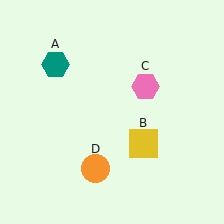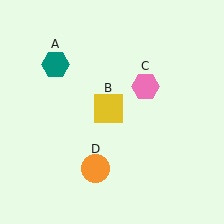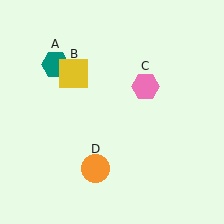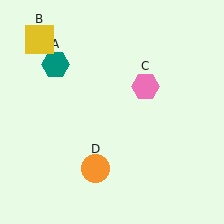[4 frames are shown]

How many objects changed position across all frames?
1 object changed position: yellow square (object B).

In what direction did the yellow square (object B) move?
The yellow square (object B) moved up and to the left.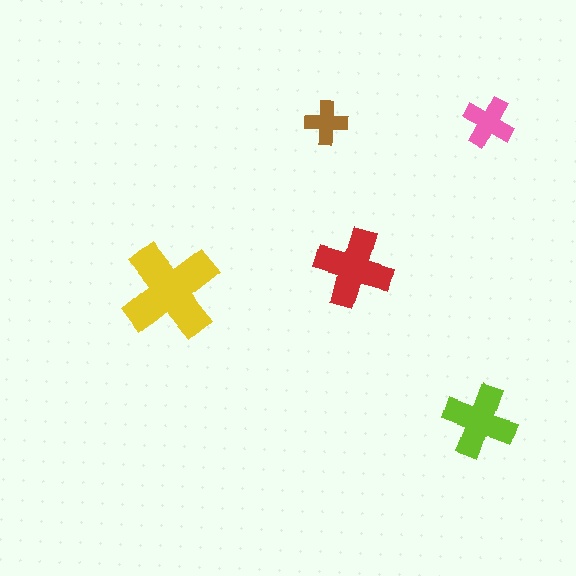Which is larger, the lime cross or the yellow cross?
The yellow one.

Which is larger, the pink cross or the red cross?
The red one.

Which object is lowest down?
The lime cross is bottommost.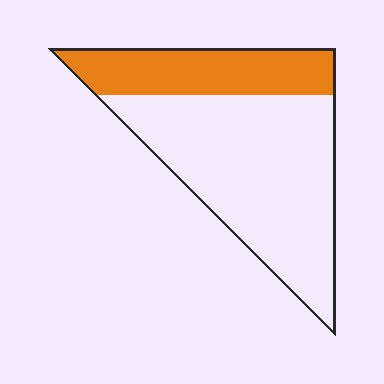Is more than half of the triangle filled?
No.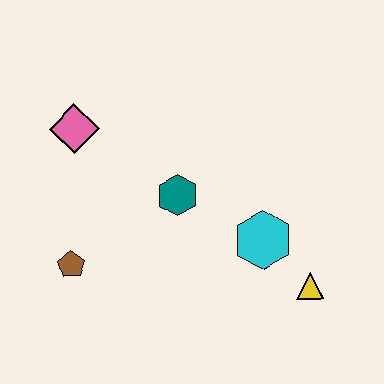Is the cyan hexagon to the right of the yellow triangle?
No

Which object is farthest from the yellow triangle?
The pink diamond is farthest from the yellow triangle.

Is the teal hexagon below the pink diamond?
Yes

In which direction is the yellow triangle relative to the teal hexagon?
The yellow triangle is to the right of the teal hexagon.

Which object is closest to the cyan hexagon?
The yellow triangle is closest to the cyan hexagon.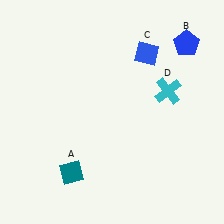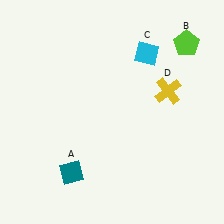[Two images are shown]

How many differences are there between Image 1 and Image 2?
There are 3 differences between the two images.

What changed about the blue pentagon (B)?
In Image 1, B is blue. In Image 2, it changed to lime.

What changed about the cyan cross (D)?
In Image 1, D is cyan. In Image 2, it changed to yellow.